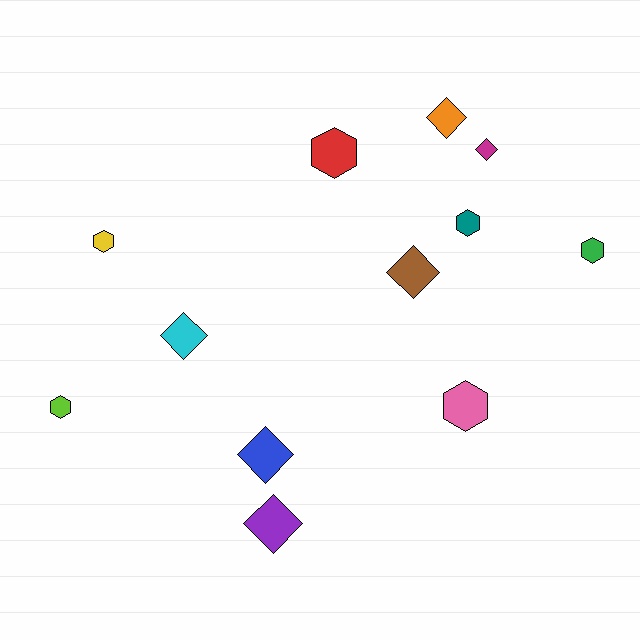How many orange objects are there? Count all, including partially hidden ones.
There is 1 orange object.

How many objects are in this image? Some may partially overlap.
There are 12 objects.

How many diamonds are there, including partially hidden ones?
There are 6 diamonds.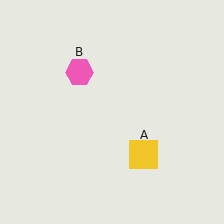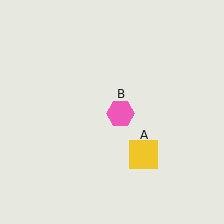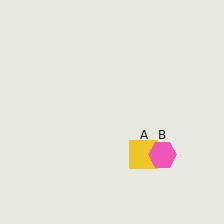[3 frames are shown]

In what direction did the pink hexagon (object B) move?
The pink hexagon (object B) moved down and to the right.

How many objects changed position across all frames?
1 object changed position: pink hexagon (object B).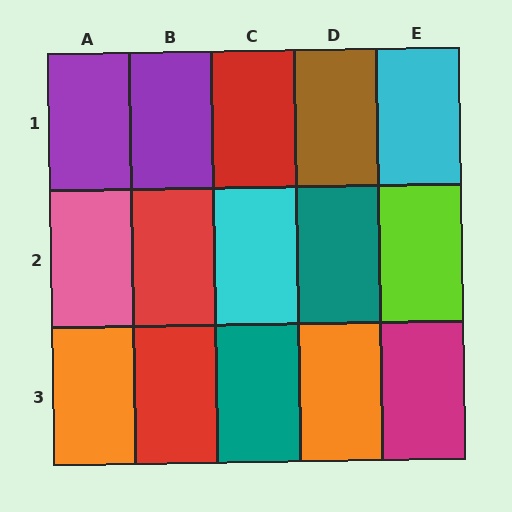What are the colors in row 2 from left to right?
Pink, red, cyan, teal, lime.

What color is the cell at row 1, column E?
Cyan.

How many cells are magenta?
1 cell is magenta.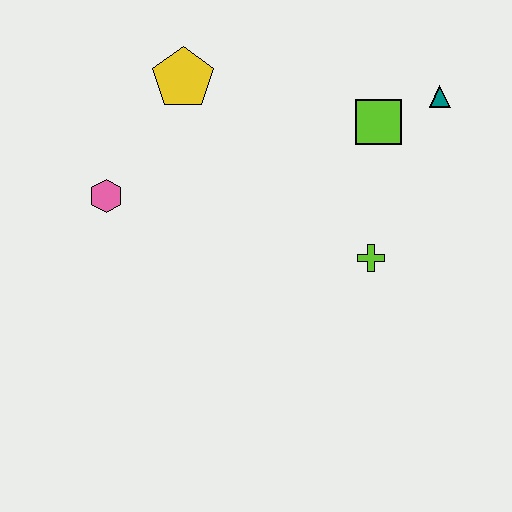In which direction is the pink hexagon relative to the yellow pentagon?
The pink hexagon is below the yellow pentagon.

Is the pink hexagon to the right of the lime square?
No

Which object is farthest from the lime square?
The pink hexagon is farthest from the lime square.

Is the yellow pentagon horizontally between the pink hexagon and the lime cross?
Yes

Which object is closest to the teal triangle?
The lime square is closest to the teal triangle.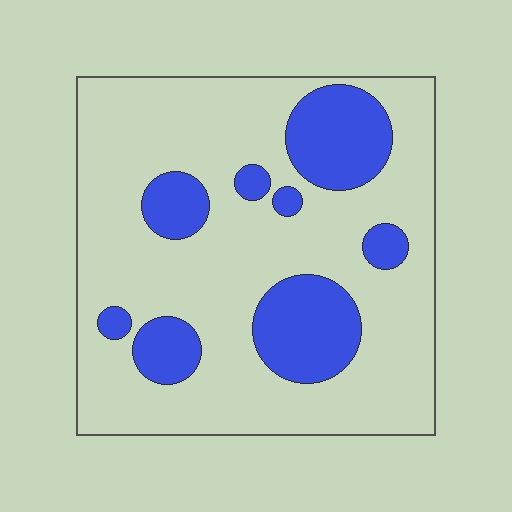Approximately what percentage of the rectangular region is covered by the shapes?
Approximately 25%.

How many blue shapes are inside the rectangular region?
8.